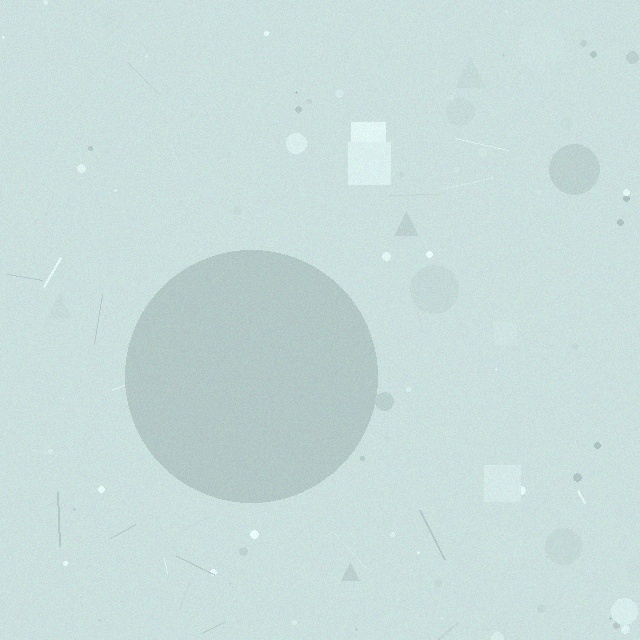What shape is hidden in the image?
A circle is hidden in the image.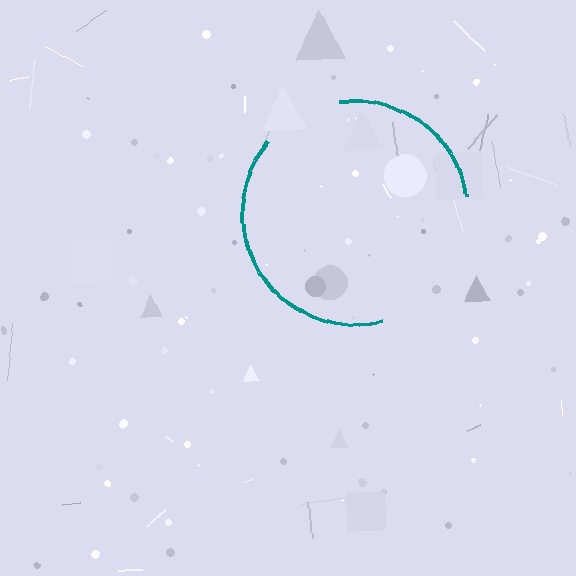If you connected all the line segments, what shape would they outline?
They would outline a circle.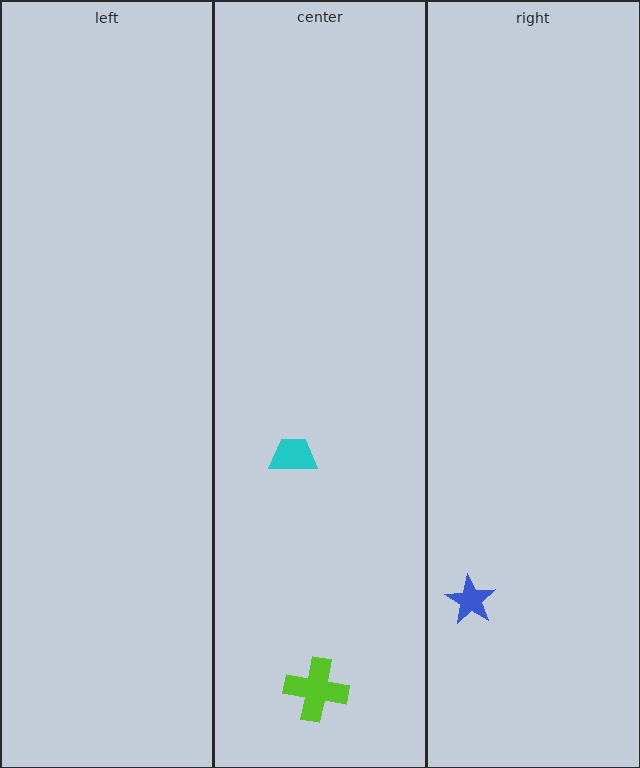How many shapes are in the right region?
1.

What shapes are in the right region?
The blue star.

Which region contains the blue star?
The right region.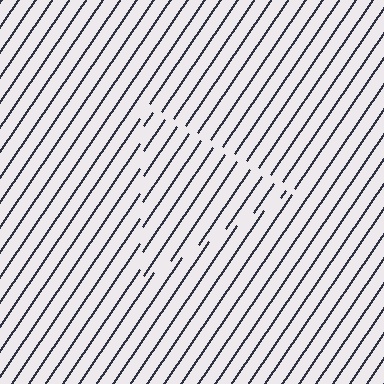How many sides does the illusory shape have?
3 sides — the line-ends trace a triangle.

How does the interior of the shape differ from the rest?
The interior of the shape contains the same grating, shifted by half a period — the contour is defined by the phase discontinuity where line-ends from the inner and outer gratings abut.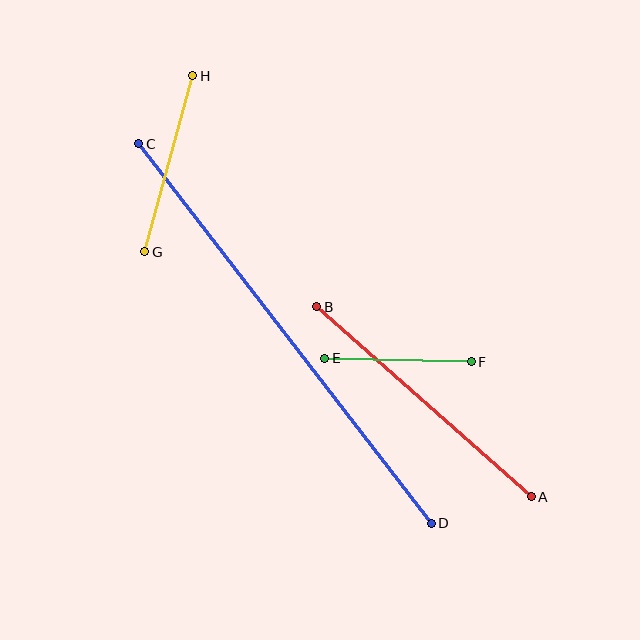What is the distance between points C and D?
The distance is approximately 479 pixels.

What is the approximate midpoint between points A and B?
The midpoint is at approximately (424, 402) pixels.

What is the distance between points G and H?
The distance is approximately 183 pixels.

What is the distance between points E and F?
The distance is approximately 147 pixels.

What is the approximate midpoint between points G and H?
The midpoint is at approximately (169, 164) pixels.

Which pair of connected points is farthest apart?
Points C and D are farthest apart.